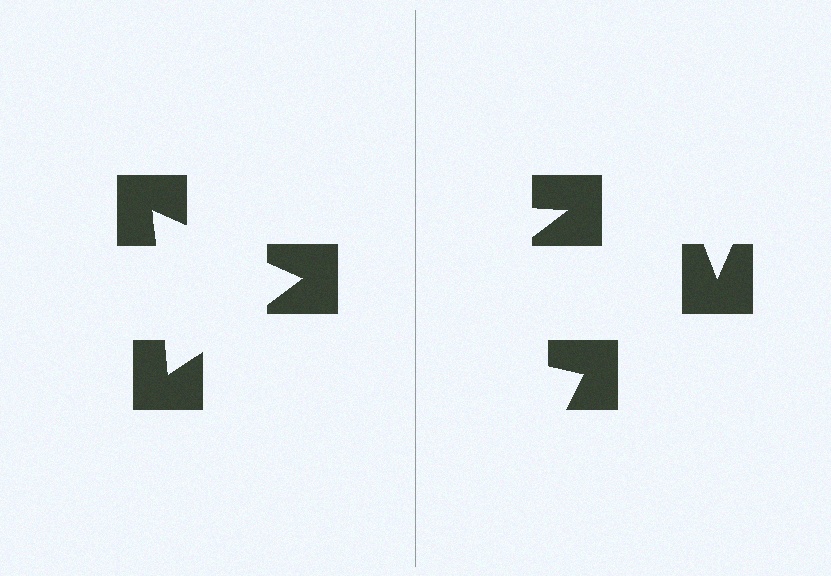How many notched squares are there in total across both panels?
6 — 3 on each side.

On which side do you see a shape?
An illusory triangle appears on the left side. On the right side the wedge cuts are rotated, so no coherent shape forms.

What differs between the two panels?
The notched squares are positioned identically on both sides; only the wedge orientations differ. On the left they align to a triangle; on the right they are misaligned.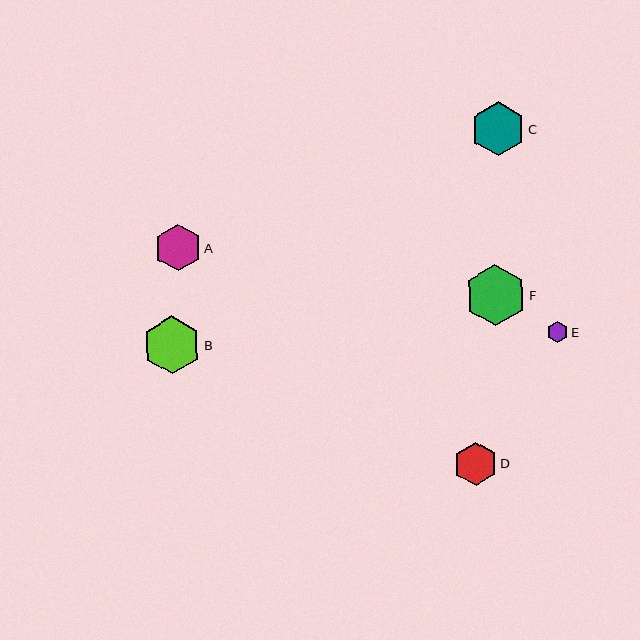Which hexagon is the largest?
Hexagon F is the largest with a size of approximately 61 pixels.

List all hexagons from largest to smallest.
From largest to smallest: F, B, C, A, D, E.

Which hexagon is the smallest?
Hexagon E is the smallest with a size of approximately 21 pixels.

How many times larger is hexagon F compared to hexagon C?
Hexagon F is approximately 1.1 times the size of hexagon C.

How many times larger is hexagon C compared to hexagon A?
Hexagon C is approximately 1.2 times the size of hexagon A.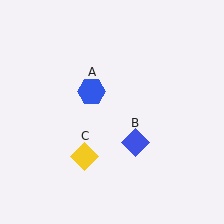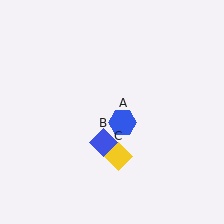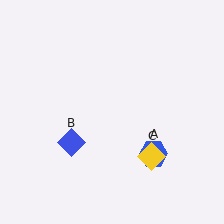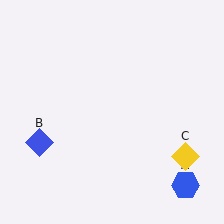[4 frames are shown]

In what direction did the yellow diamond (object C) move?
The yellow diamond (object C) moved right.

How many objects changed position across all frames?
3 objects changed position: blue hexagon (object A), blue diamond (object B), yellow diamond (object C).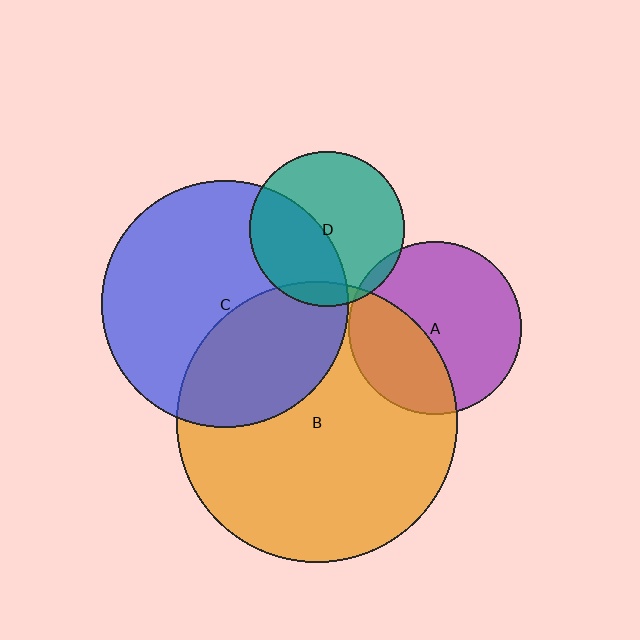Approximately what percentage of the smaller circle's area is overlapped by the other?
Approximately 35%.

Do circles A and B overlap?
Yes.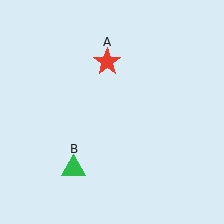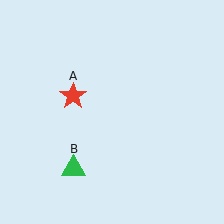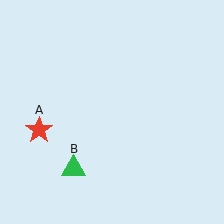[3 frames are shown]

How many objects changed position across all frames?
1 object changed position: red star (object A).